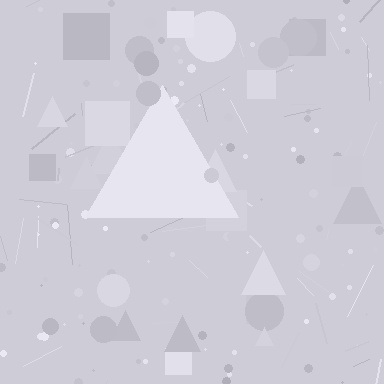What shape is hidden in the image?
A triangle is hidden in the image.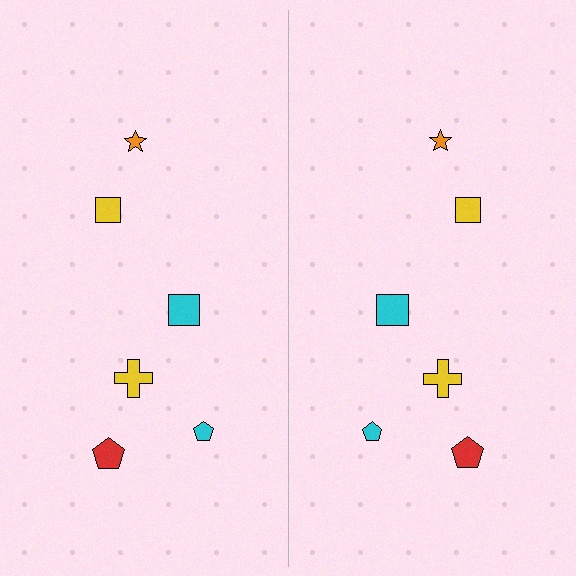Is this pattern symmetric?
Yes, this pattern has bilateral (reflection) symmetry.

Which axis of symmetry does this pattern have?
The pattern has a vertical axis of symmetry running through the center of the image.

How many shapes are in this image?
There are 12 shapes in this image.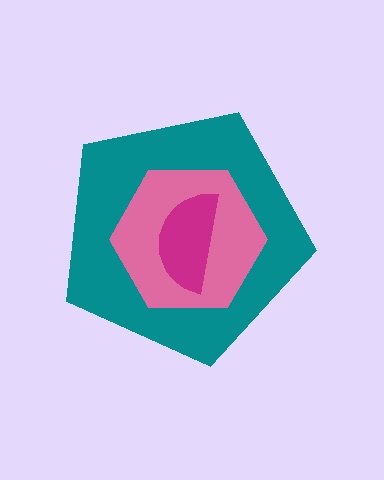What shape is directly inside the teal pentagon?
The pink hexagon.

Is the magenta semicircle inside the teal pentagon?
Yes.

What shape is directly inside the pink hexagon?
The magenta semicircle.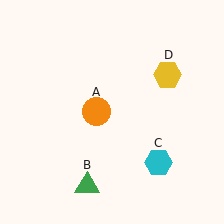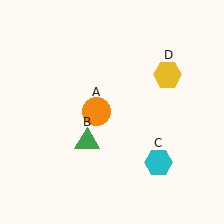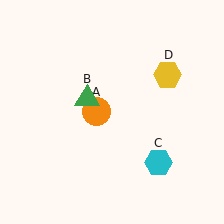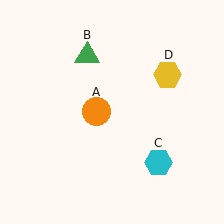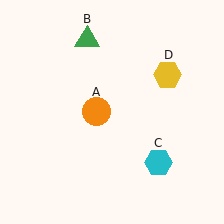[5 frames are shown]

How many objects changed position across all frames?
1 object changed position: green triangle (object B).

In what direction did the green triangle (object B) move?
The green triangle (object B) moved up.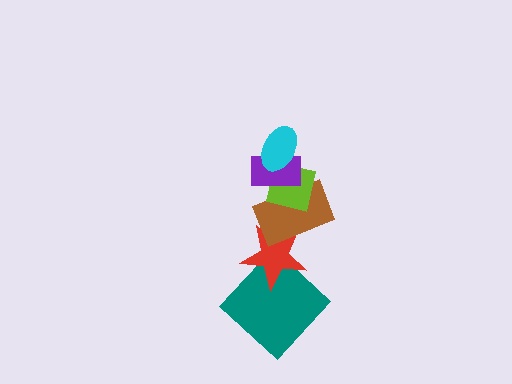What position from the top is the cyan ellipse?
The cyan ellipse is 1st from the top.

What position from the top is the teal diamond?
The teal diamond is 6th from the top.